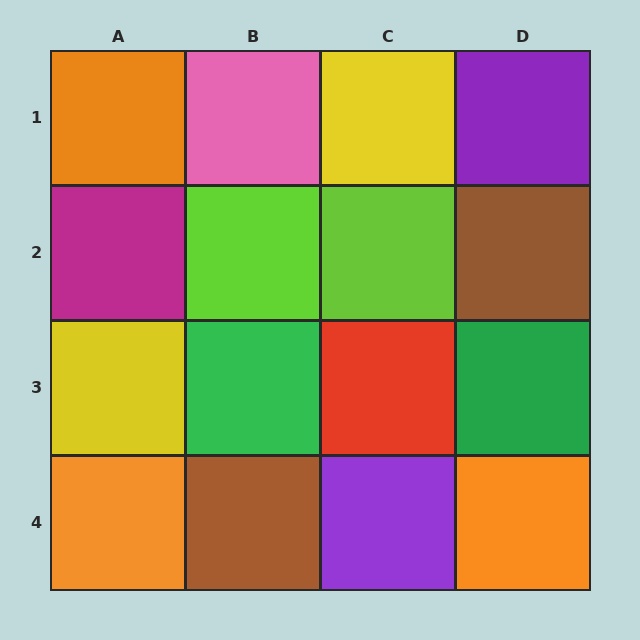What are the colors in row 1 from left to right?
Orange, pink, yellow, purple.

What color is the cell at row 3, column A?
Yellow.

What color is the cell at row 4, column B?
Brown.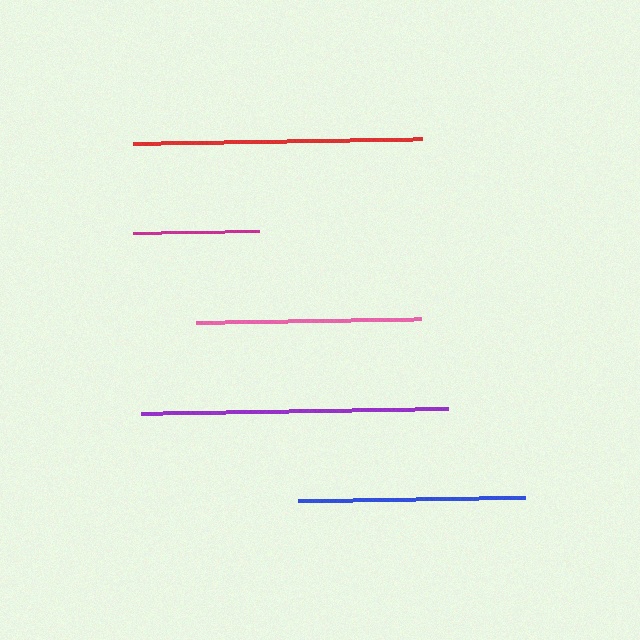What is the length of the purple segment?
The purple segment is approximately 306 pixels long.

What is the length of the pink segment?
The pink segment is approximately 225 pixels long.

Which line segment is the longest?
The purple line is the longest at approximately 306 pixels.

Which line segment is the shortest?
The magenta line is the shortest at approximately 126 pixels.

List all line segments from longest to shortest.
From longest to shortest: purple, red, blue, pink, magenta.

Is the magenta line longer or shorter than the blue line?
The blue line is longer than the magenta line.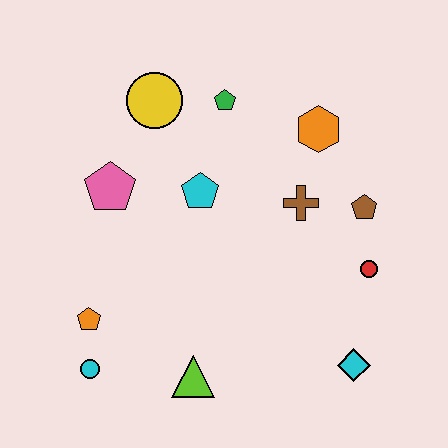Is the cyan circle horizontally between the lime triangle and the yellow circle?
No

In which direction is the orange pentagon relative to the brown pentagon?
The orange pentagon is to the left of the brown pentagon.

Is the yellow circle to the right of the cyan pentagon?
No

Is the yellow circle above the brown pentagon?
Yes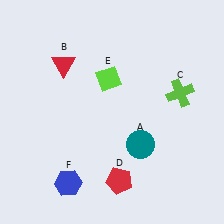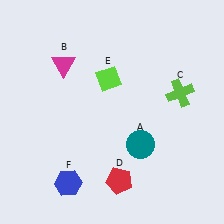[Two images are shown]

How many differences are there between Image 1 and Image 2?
There is 1 difference between the two images.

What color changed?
The triangle (B) changed from red in Image 1 to magenta in Image 2.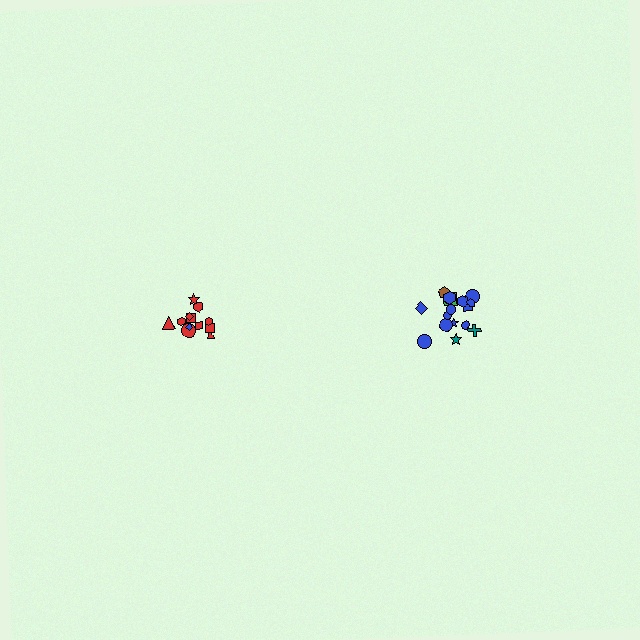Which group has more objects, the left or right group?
The right group.